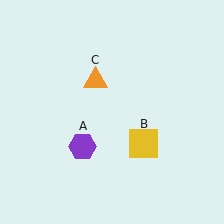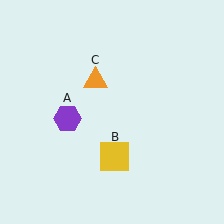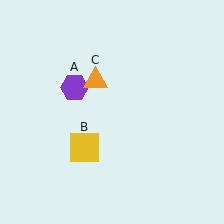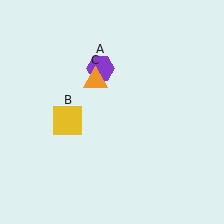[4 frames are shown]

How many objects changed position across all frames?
2 objects changed position: purple hexagon (object A), yellow square (object B).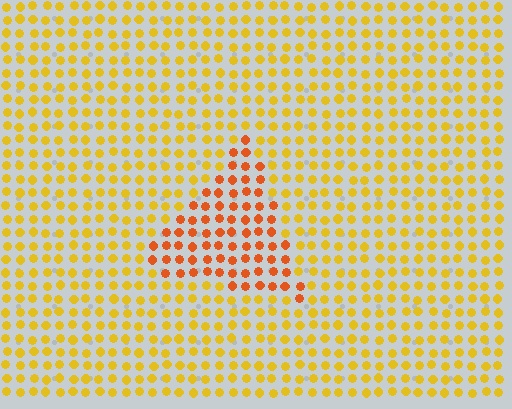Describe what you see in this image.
The image is filled with small yellow elements in a uniform arrangement. A triangle-shaped region is visible where the elements are tinted to a slightly different hue, forming a subtle color boundary.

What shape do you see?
I see a triangle.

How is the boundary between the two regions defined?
The boundary is defined purely by a slight shift in hue (about 32 degrees). Spacing, size, and orientation are identical on both sides.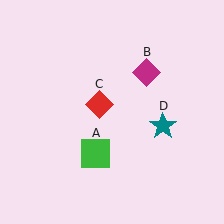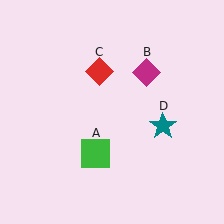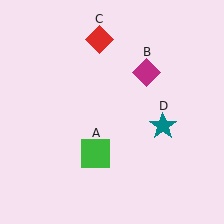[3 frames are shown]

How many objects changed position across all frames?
1 object changed position: red diamond (object C).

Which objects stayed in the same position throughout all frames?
Green square (object A) and magenta diamond (object B) and teal star (object D) remained stationary.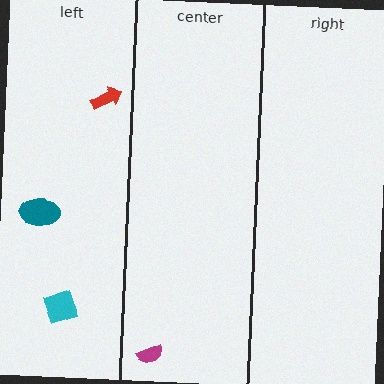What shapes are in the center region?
The magenta semicircle.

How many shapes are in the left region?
3.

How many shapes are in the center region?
1.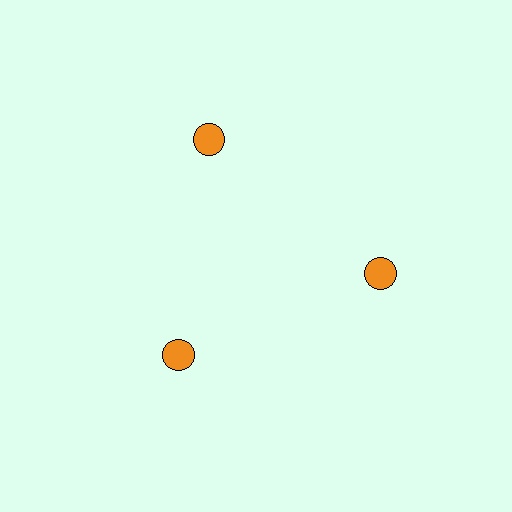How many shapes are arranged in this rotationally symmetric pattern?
There are 3 shapes, arranged in 3 groups of 1.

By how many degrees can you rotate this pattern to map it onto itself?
The pattern maps onto itself every 120 degrees of rotation.